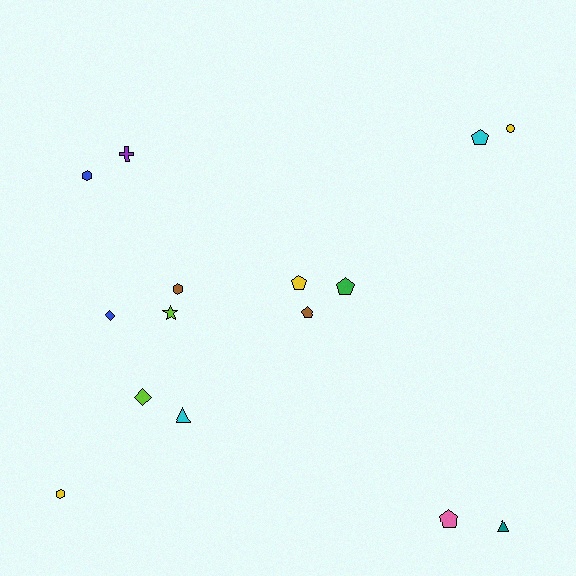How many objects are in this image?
There are 15 objects.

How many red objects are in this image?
There are no red objects.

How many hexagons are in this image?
There are 3 hexagons.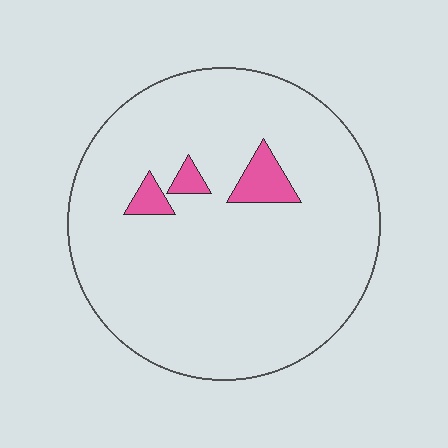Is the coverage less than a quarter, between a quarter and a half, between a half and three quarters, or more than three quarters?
Less than a quarter.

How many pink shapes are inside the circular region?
3.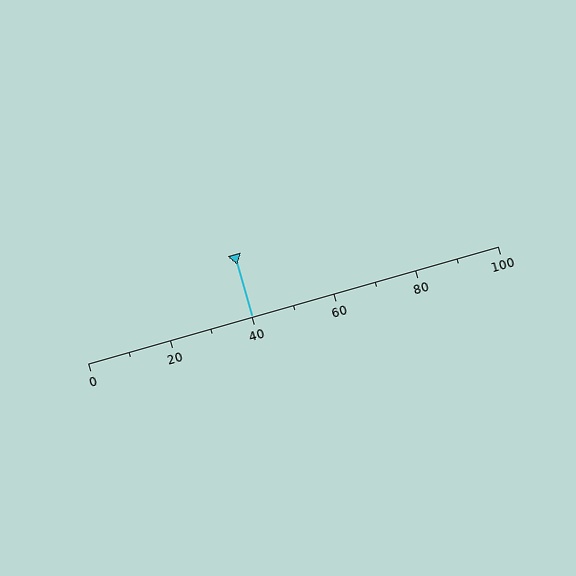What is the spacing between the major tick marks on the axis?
The major ticks are spaced 20 apart.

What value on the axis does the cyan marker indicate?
The marker indicates approximately 40.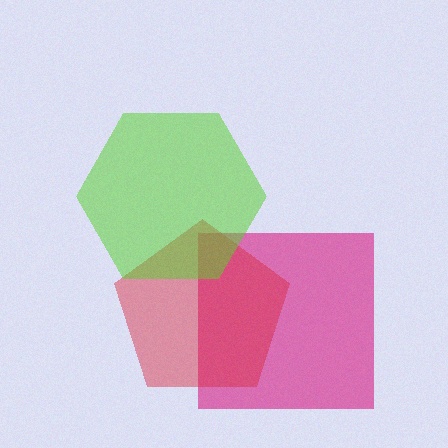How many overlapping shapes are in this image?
There are 3 overlapping shapes in the image.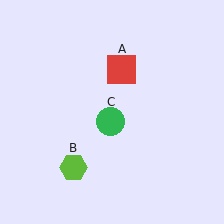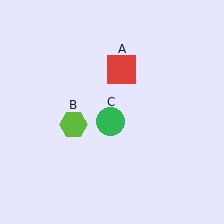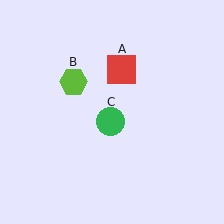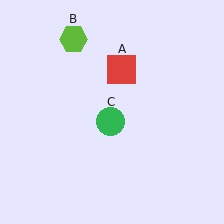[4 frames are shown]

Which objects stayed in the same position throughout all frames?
Red square (object A) and green circle (object C) remained stationary.